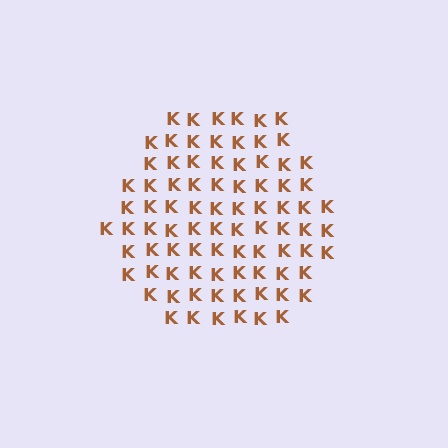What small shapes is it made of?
It is made of small letter K's.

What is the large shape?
The large shape is a hexagon.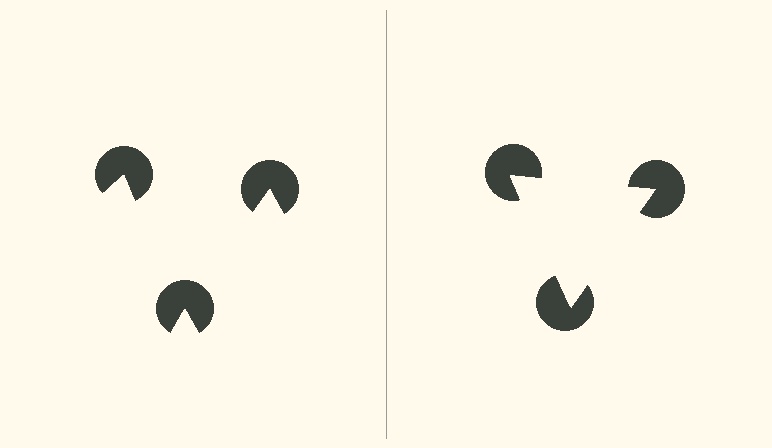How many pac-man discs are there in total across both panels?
6 — 3 on each side.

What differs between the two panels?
The pac-man discs are positioned identically on both sides; only the wedge orientations differ. On the right they align to a triangle; on the left they are misaligned.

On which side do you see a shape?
An illusory triangle appears on the right side. On the left side the wedge cuts are rotated, so no coherent shape forms.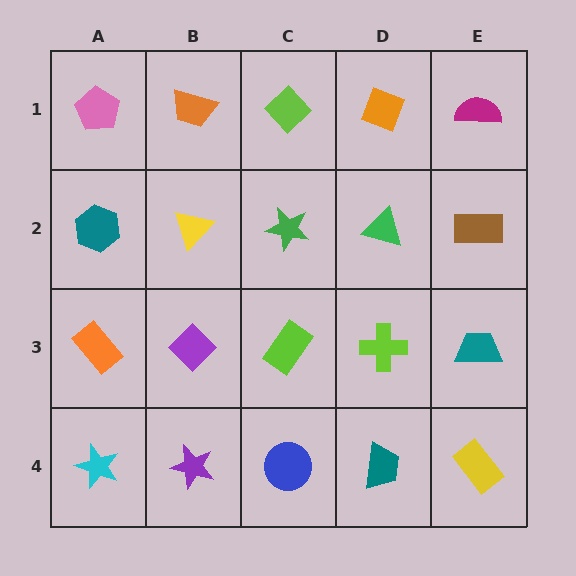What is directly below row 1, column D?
A green triangle.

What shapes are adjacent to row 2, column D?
An orange diamond (row 1, column D), a lime cross (row 3, column D), a green star (row 2, column C), a brown rectangle (row 2, column E).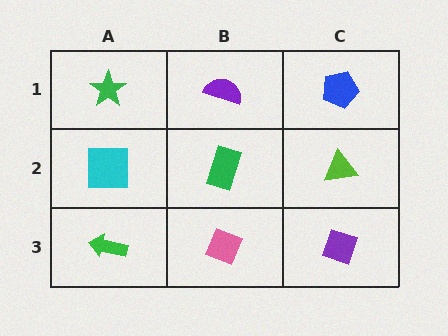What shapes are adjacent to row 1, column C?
A lime triangle (row 2, column C), a purple semicircle (row 1, column B).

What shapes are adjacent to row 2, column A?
A green star (row 1, column A), a green arrow (row 3, column A), a green rectangle (row 2, column B).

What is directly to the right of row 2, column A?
A green rectangle.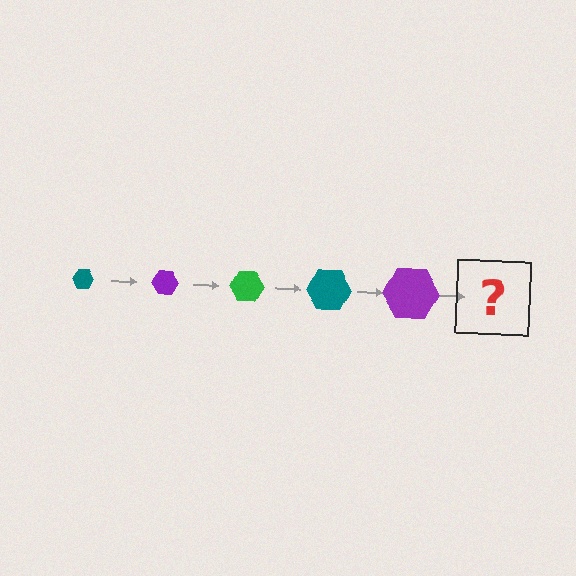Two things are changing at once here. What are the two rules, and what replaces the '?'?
The two rules are that the hexagon grows larger each step and the color cycles through teal, purple, and green. The '?' should be a green hexagon, larger than the previous one.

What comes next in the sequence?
The next element should be a green hexagon, larger than the previous one.